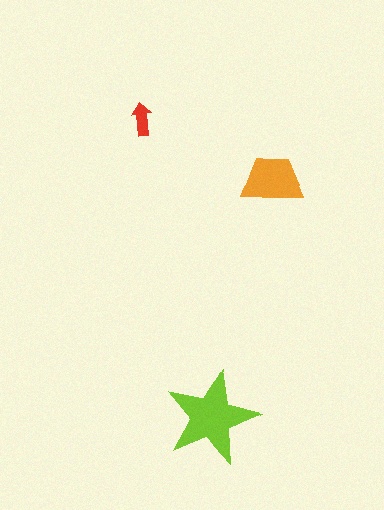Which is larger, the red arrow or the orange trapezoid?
The orange trapezoid.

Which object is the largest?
The lime star.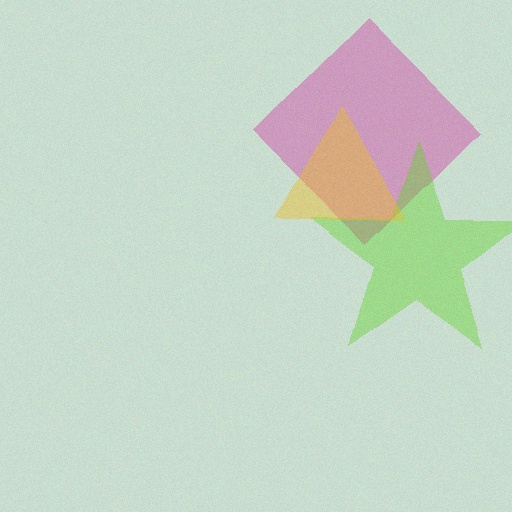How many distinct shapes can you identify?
There are 3 distinct shapes: a magenta diamond, a lime star, a yellow triangle.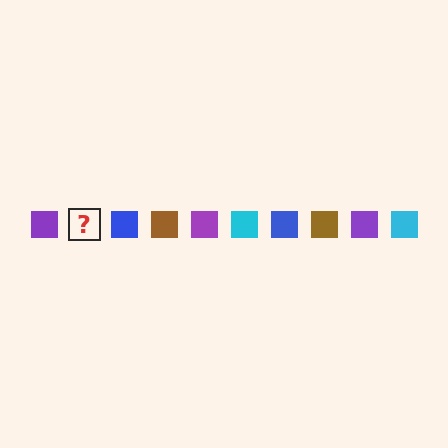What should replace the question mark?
The question mark should be replaced with a cyan square.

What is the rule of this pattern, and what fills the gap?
The rule is that the pattern cycles through purple, cyan, blue, brown squares. The gap should be filled with a cyan square.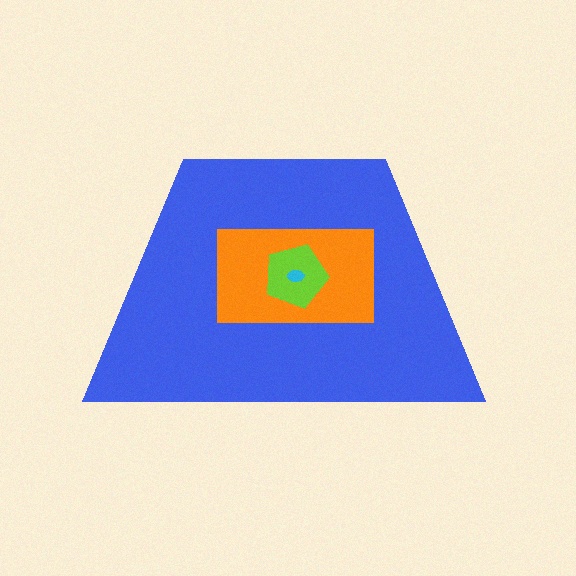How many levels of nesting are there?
4.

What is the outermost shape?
The blue trapezoid.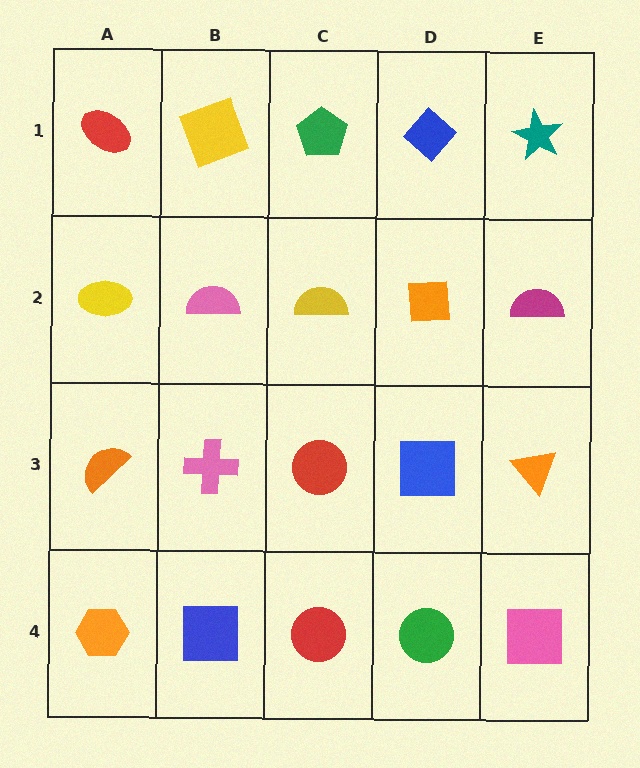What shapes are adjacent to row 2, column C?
A green pentagon (row 1, column C), a red circle (row 3, column C), a pink semicircle (row 2, column B), an orange square (row 2, column D).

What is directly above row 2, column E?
A teal star.